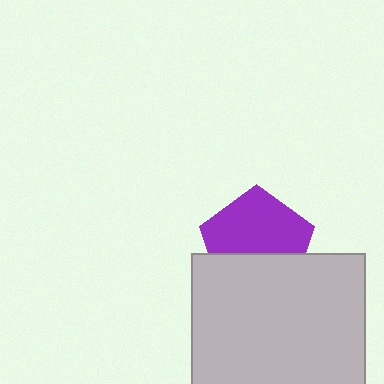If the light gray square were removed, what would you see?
You would see the complete purple pentagon.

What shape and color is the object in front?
The object in front is a light gray square.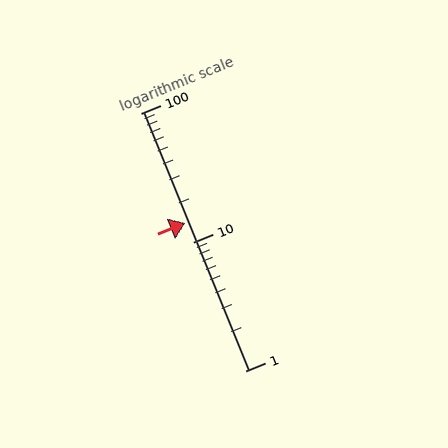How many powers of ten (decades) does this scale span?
The scale spans 2 decades, from 1 to 100.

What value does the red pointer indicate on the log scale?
The pointer indicates approximately 14.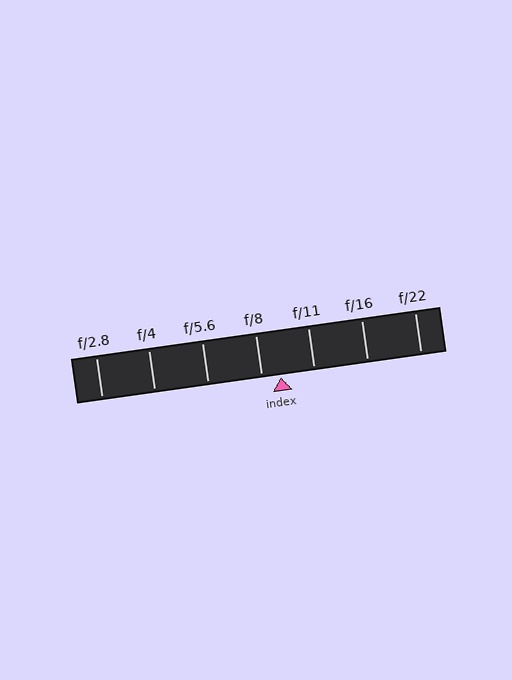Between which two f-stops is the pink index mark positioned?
The index mark is between f/8 and f/11.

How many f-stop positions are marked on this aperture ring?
There are 7 f-stop positions marked.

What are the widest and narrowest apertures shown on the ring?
The widest aperture shown is f/2.8 and the narrowest is f/22.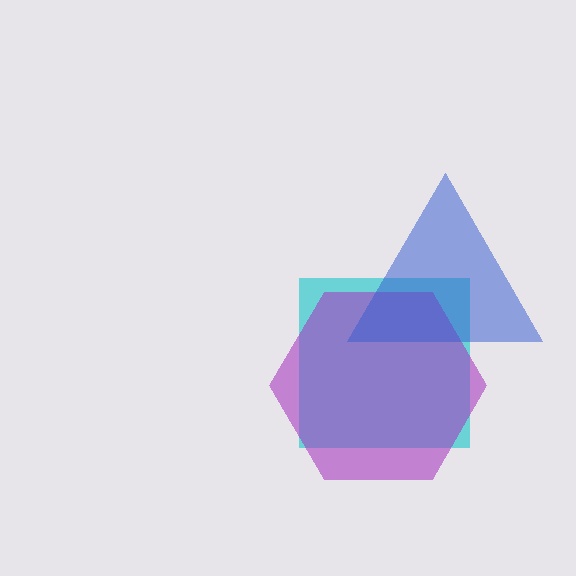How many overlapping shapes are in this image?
There are 3 overlapping shapes in the image.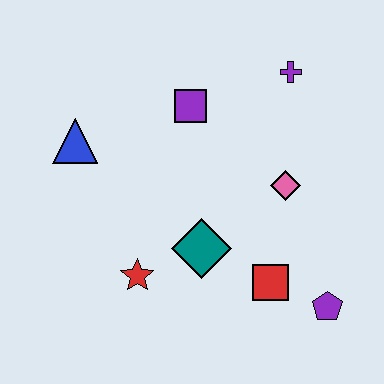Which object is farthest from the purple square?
The purple pentagon is farthest from the purple square.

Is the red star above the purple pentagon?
Yes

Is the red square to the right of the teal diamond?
Yes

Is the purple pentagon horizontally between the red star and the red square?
No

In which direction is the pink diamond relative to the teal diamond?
The pink diamond is to the right of the teal diamond.